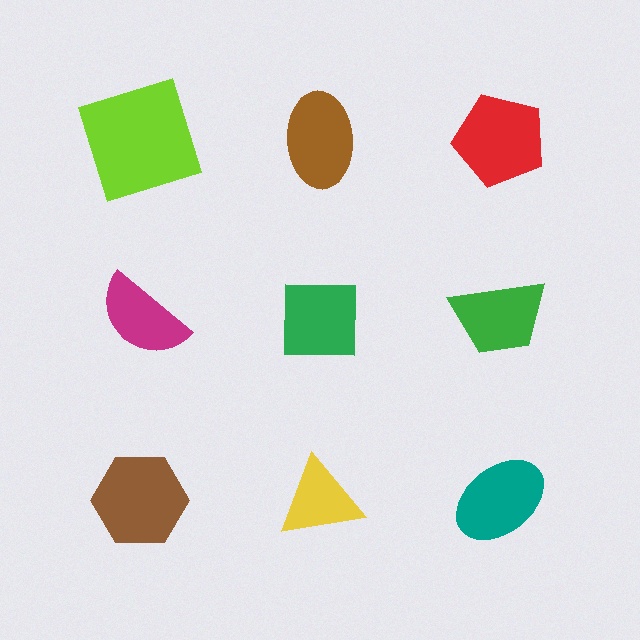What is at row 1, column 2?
A brown ellipse.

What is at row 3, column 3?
A teal ellipse.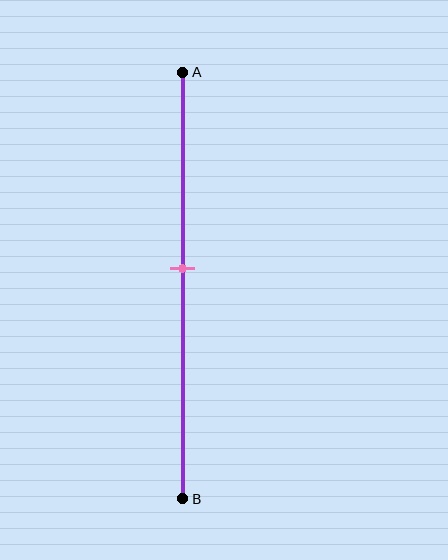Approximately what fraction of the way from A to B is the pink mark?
The pink mark is approximately 45% of the way from A to B.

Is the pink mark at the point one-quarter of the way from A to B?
No, the mark is at about 45% from A, not at the 25% one-quarter point.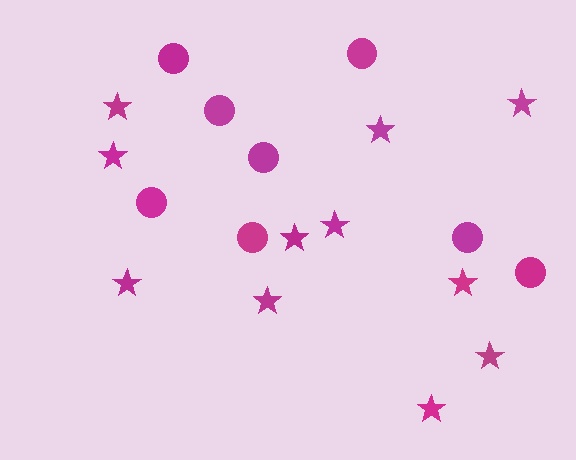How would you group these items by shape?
There are 2 groups: one group of circles (8) and one group of stars (11).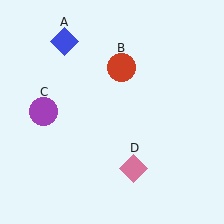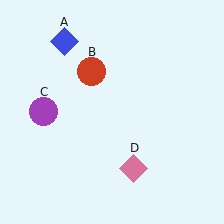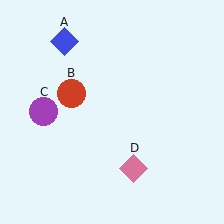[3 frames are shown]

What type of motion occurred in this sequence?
The red circle (object B) rotated counterclockwise around the center of the scene.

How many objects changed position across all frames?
1 object changed position: red circle (object B).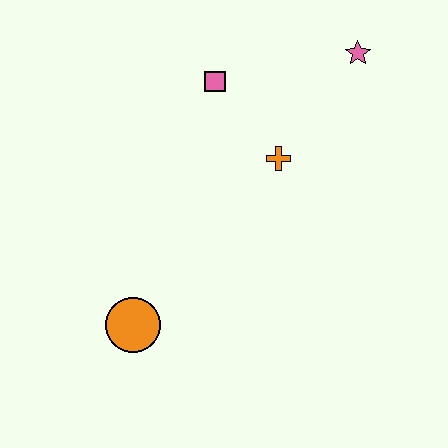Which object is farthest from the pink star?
The orange circle is farthest from the pink star.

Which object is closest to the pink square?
The orange cross is closest to the pink square.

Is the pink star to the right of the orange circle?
Yes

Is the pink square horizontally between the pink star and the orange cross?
No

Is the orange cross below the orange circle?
No